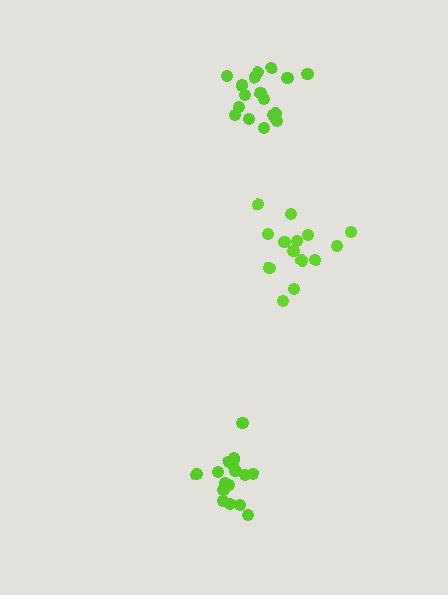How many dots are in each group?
Group 1: 14 dots, Group 2: 16 dots, Group 3: 18 dots (48 total).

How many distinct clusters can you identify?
There are 3 distinct clusters.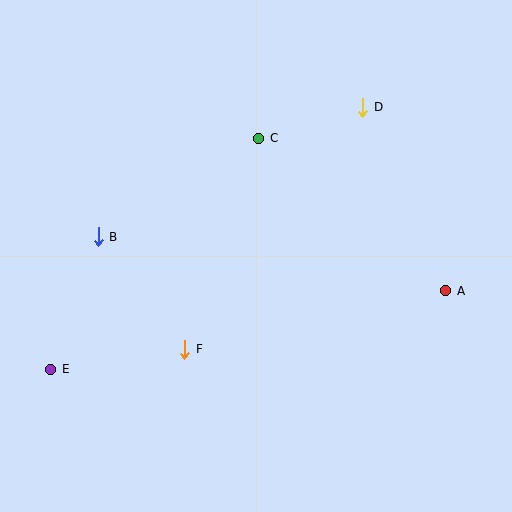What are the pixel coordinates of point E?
Point E is at (51, 370).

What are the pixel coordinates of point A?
Point A is at (446, 291).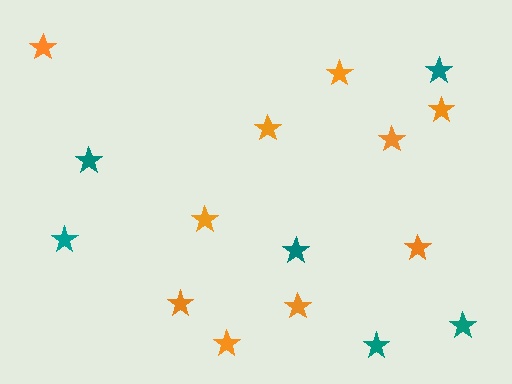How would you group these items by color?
There are 2 groups: one group of orange stars (10) and one group of teal stars (6).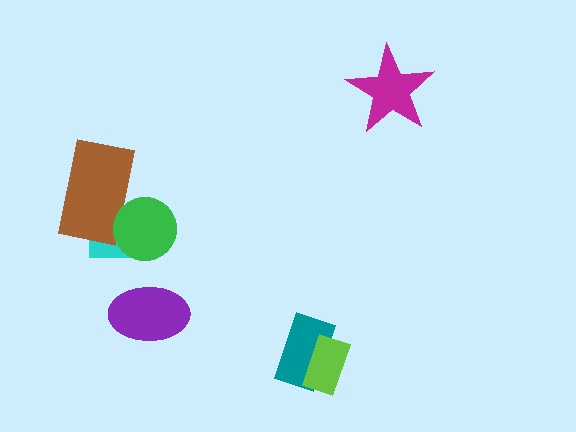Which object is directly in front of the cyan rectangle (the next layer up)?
The brown rectangle is directly in front of the cyan rectangle.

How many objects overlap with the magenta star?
0 objects overlap with the magenta star.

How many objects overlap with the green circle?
2 objects overlap with the green circle.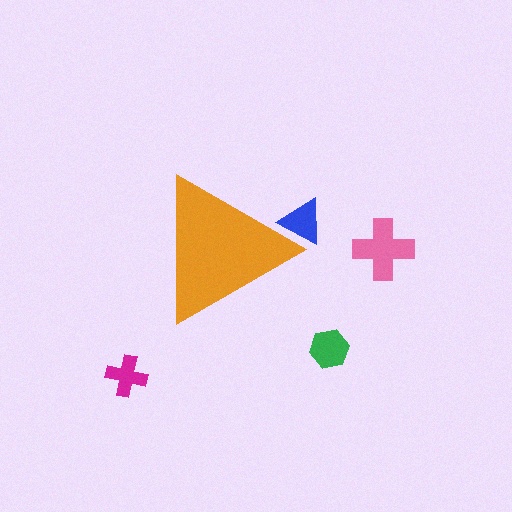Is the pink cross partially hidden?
No, the pink cross is fully visible.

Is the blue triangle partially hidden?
Yes, the blue triangle is partially hidden behind the orange triangle.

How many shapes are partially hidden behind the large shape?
1 shape is partially hidden.